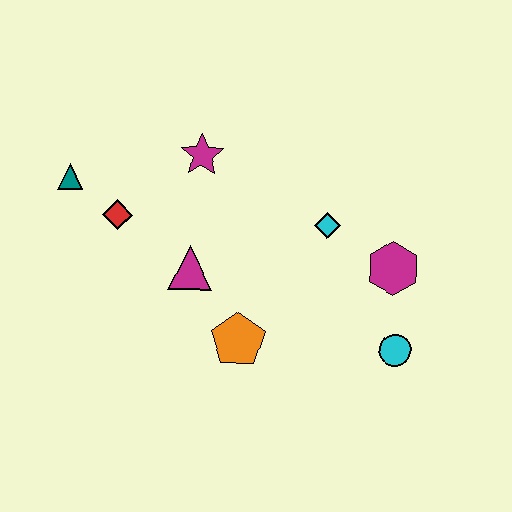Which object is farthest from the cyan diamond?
The teal triangle is farthest from the cyan diamond.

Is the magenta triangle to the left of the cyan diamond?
Yes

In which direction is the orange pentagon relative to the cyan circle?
The orange pentagon is to the left of the cyan circle.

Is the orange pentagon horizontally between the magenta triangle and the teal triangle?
No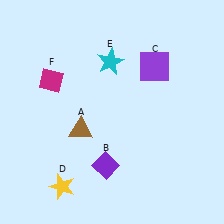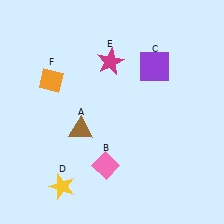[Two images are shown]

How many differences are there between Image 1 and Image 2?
There are 3 differences between the two images.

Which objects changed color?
B changed from purple to pink. E changed from cyan to magenta. F changed from magenta to orange.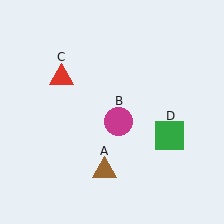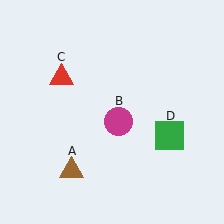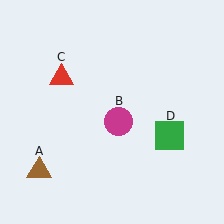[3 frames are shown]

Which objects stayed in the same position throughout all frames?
Magenta circle (object B) and red triangle (object C) and green square (object D) remained stationary.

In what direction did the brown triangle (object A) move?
The brown triangle (object A) moved left.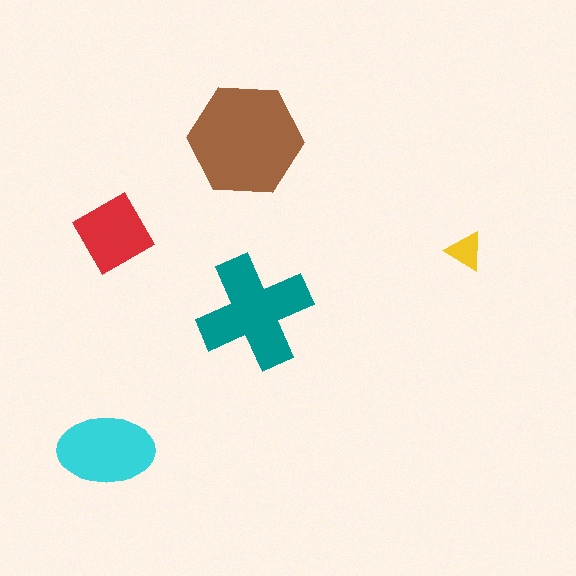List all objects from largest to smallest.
The brown hexagon, the teal cross, the cyan ellipse, the red diamond, the yellow triangle.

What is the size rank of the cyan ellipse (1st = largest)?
3rd.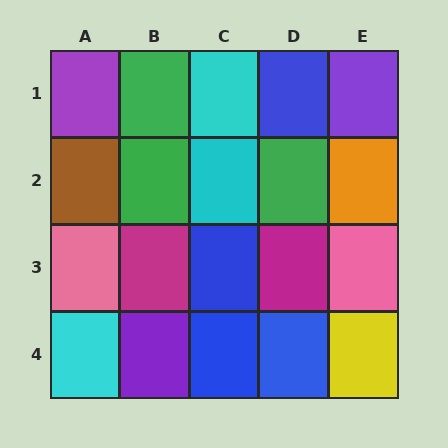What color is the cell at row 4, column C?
Blue.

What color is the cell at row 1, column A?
Purple.